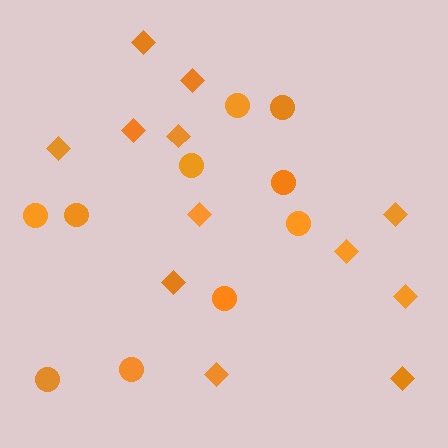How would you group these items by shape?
There are 2 groups: one group of circles (10) and one group of diamonds (12).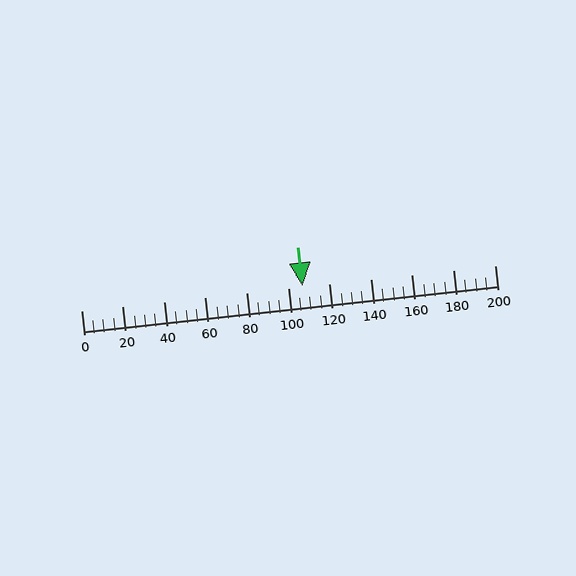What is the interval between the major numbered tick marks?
The major tick marks are spaced 20 units apart.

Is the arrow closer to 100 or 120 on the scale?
The arrow is closer to 100.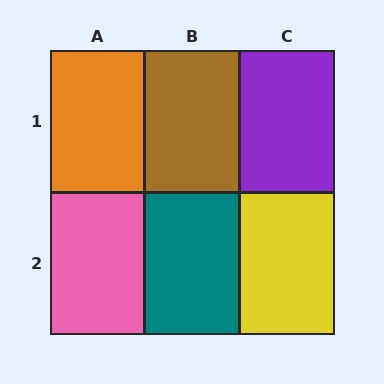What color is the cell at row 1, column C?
Purple.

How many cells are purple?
1 cell is purple.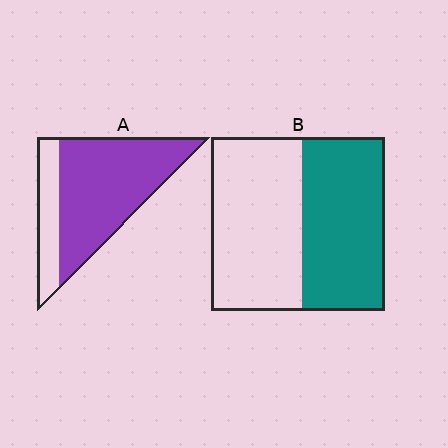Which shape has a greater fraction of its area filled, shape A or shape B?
Shape A.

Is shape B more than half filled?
Roughly half.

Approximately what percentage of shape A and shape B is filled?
A is approximately 75% and B is approximately 50%.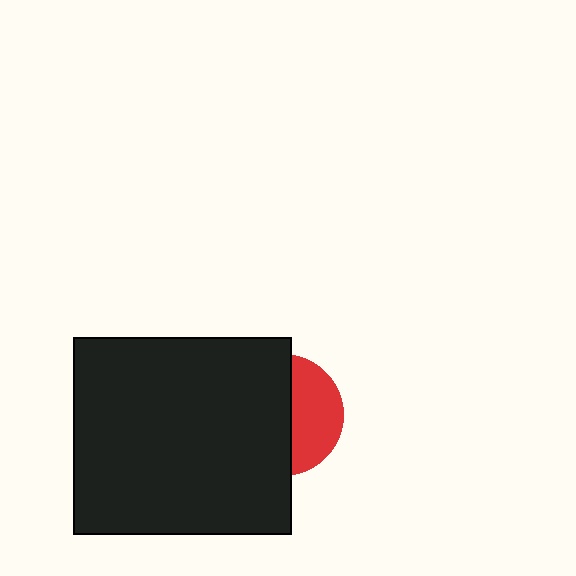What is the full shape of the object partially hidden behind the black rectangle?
The partially hidden object is a red circle.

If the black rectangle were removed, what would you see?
You would see the complete red circle.